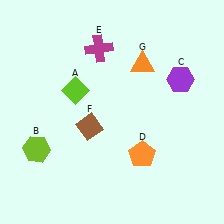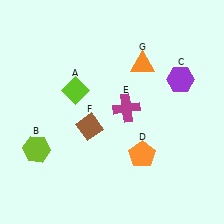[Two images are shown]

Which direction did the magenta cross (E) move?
The magenta cross (E) moved down.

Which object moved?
The magenta cross (E) moved down.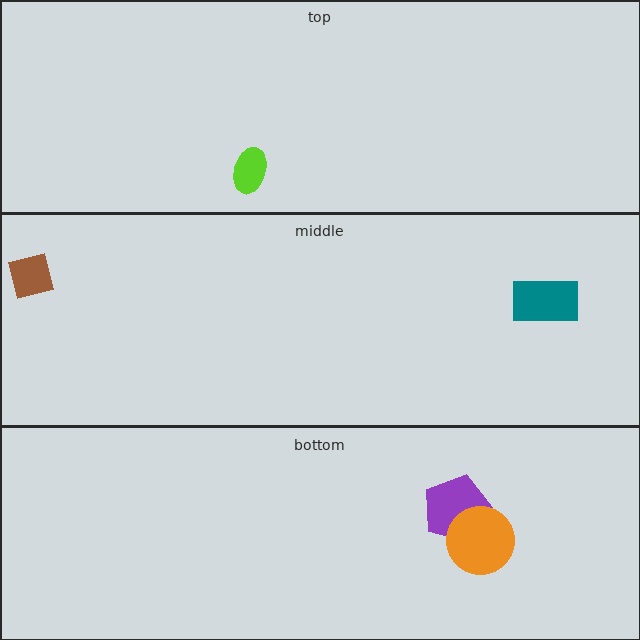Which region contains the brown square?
The middle region.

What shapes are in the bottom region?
The purple pentagon, the orange circle.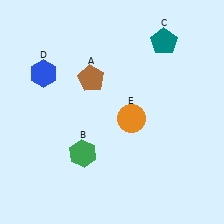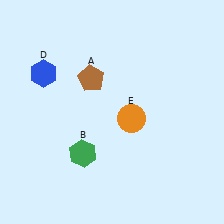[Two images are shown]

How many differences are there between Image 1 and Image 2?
There is 1 difference between the two images.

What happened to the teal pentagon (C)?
The teal pentagon (C) was removed in Image 2. It was in the top-right area of Image 1.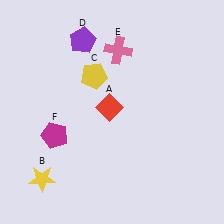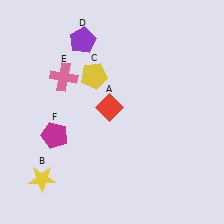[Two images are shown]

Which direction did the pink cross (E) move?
The pink cross (E) moved left.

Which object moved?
The pink cross (E) moved left.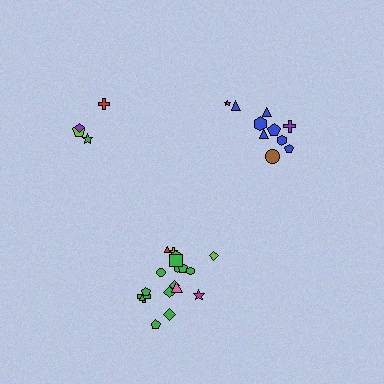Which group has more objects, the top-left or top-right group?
The top-right group.